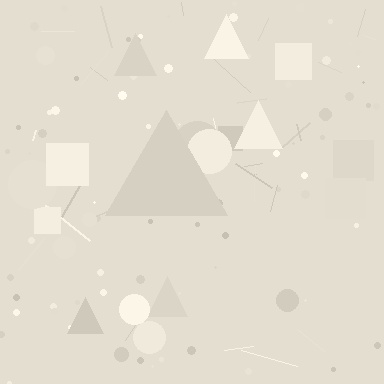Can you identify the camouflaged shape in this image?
The camouflaged shape is a triangle.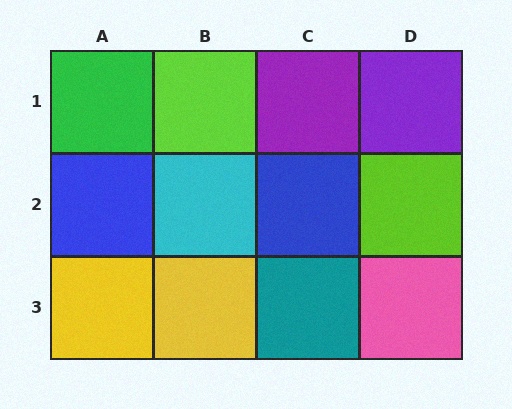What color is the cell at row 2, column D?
Lime.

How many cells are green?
1 cell is green.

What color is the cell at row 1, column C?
Purple.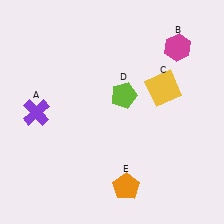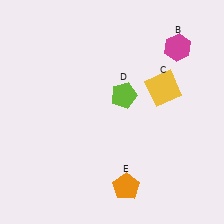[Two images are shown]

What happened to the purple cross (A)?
The purple cross (A) was removed in Image 2. It was in the bottom-left area of Image 1.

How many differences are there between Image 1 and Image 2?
There is 1 difference between the two images.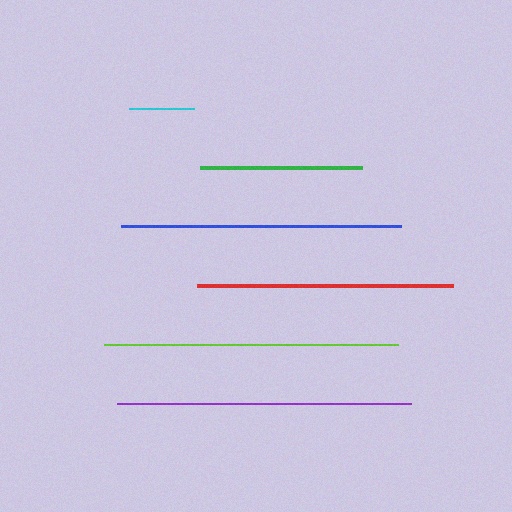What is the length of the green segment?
The green segment is approximately 162 pixels long.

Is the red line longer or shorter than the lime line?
The lime line is longer than the red line.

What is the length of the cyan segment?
The cyan segment is approximately 65 pixels long.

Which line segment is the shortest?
The cyan line is the shortest at approximately 65 pixels.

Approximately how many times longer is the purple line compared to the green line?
The purple line is approximately 1.8 times the length of the green line.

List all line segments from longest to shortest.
From longest to shortest: purple, lime, blue, red, green, cyan.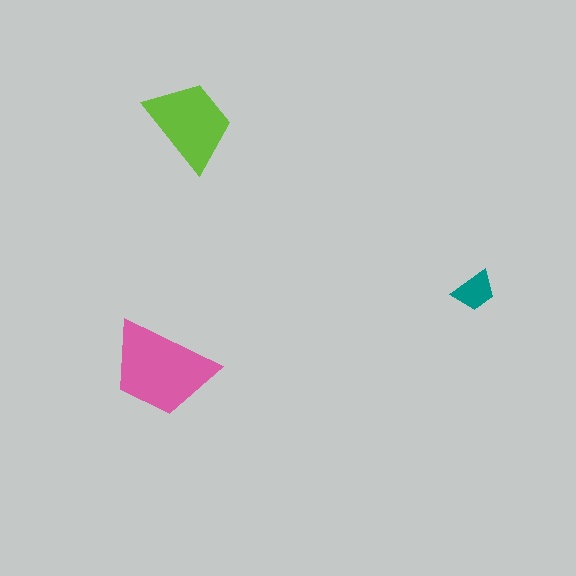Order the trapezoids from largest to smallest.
the pink one, the lime one, the teal one.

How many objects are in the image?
There are 3 objects in the image.